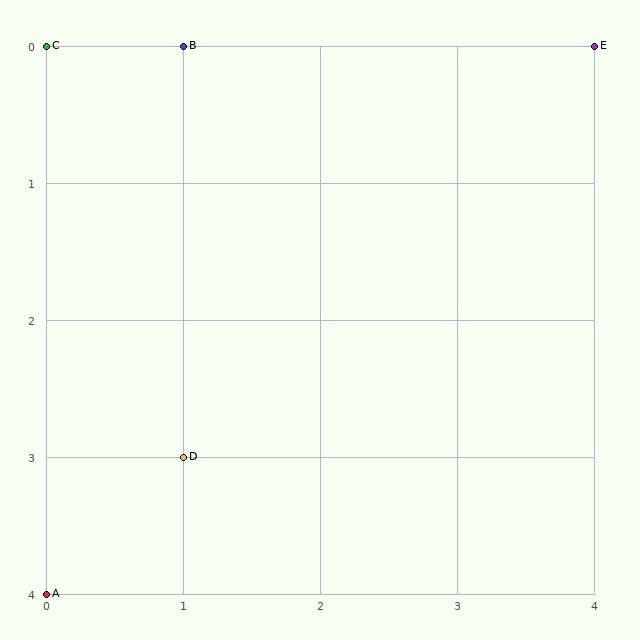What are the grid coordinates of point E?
Point E is at grid coordinates (4, 0).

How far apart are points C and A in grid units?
Points C and A are 4 rows apart.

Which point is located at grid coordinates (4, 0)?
Point E is at (4, 0).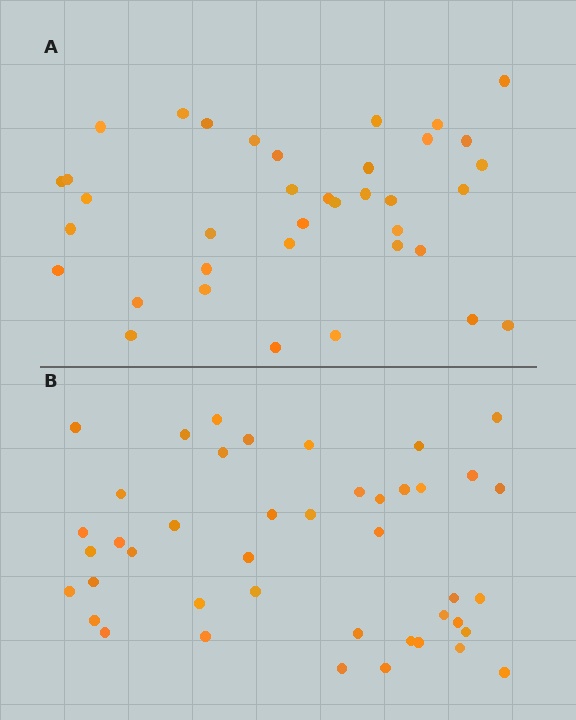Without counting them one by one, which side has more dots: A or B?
Region B (the bottom region) has more dots.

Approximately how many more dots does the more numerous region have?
Region B has about 6 more dots than region A.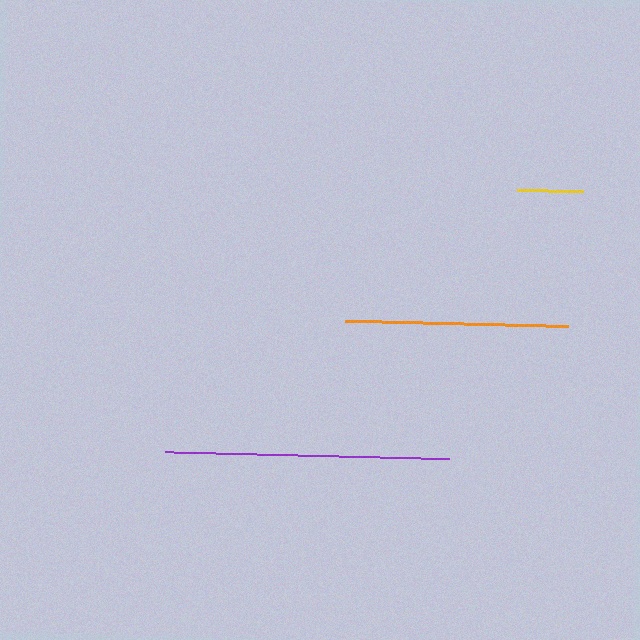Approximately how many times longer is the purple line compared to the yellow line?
The purple line is approximately 4.3 times the length of the yellow line.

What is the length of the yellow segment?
The yellow segment is approximately 66 pixels long.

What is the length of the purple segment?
The purple segment is approximately 284 pixels long.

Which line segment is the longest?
The purple line is the longest at approximately 284 pixels.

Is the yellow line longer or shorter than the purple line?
The purple line is longer than the yellow line.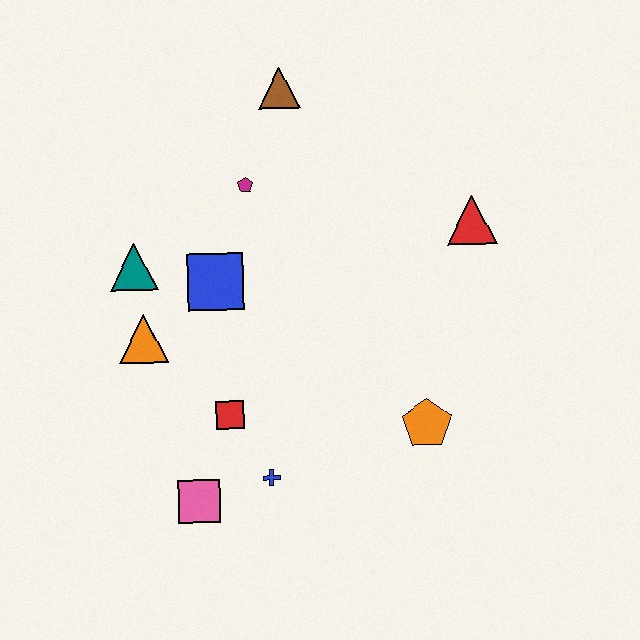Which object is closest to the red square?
The blue cross is closest to the red square.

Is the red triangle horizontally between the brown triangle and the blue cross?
No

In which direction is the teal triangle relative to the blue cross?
The teal triangle is above the blue cross.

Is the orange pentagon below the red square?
Yes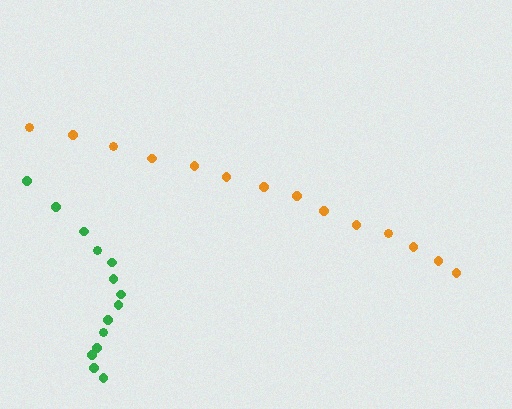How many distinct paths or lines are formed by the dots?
There are 2 distinct paths.